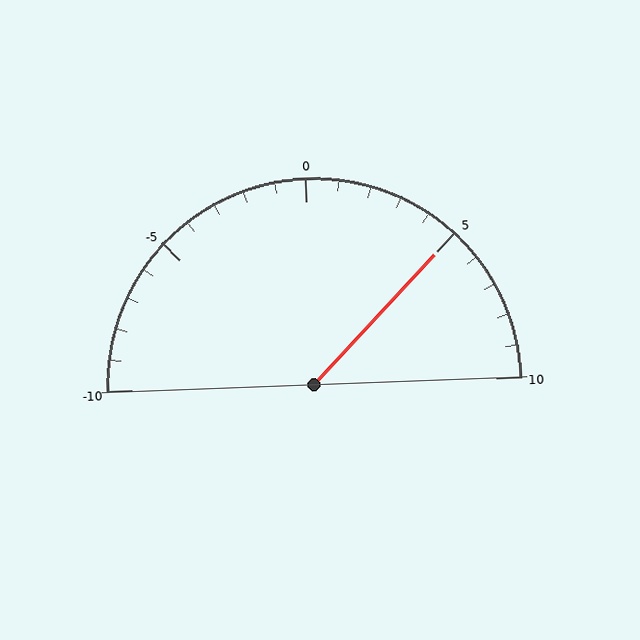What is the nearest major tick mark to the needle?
The nearest major tick mark is 5.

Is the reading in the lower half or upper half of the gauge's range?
The reading is in the upper half of the range (-10 to 10).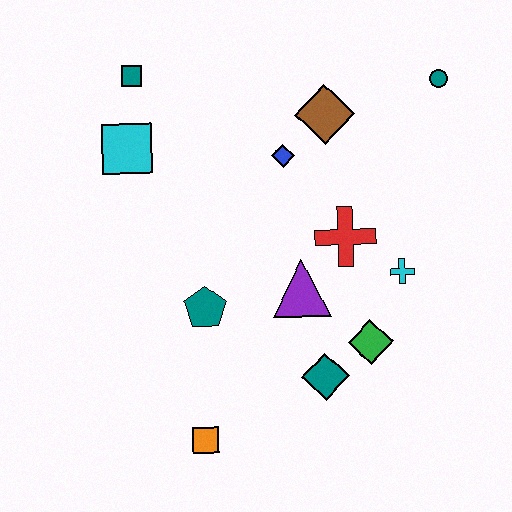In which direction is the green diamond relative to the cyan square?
The green diamond is to the right of the cyan square.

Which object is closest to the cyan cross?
The red cross is closest to the cyan cross.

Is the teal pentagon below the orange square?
No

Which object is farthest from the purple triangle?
The teal square is farthest from the purple triangle.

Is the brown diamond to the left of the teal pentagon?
No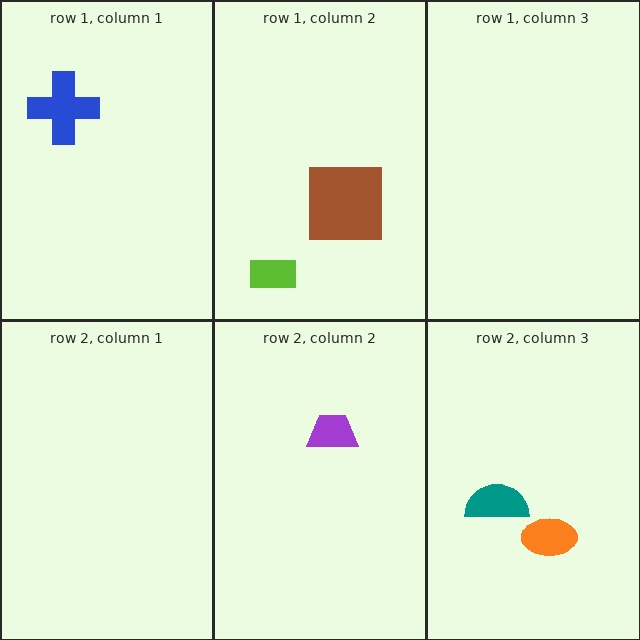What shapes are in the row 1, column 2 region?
The brown square, the lime rectangle.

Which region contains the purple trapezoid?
The row 2, column 2 region.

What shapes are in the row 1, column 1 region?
The blue cross.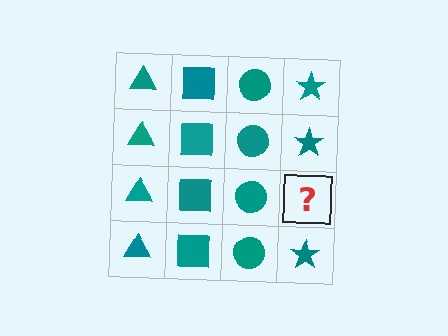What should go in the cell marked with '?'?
The missing cell should contain a teal star.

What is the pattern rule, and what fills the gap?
The rule is that each column has a consistent shape. The gap should be filled with a teal star.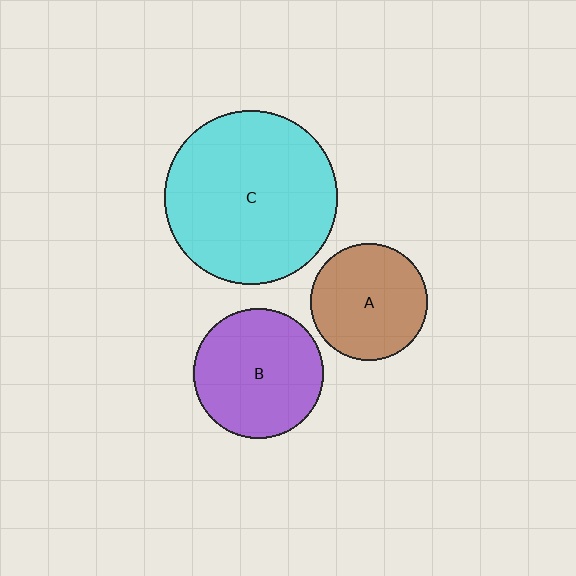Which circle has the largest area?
Circle C (cyan).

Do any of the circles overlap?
No, none of the circles overlap.